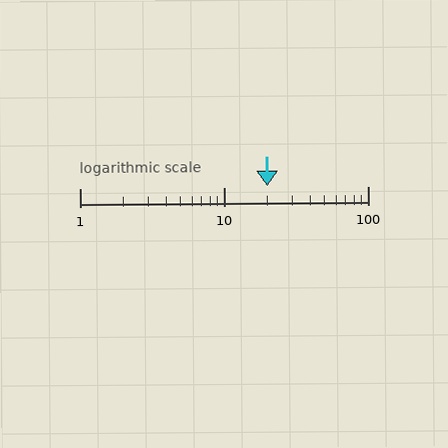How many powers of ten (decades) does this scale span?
The scale spans 2 decades, from 1 to 100.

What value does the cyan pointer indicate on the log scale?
The pointer indicates approximately 20.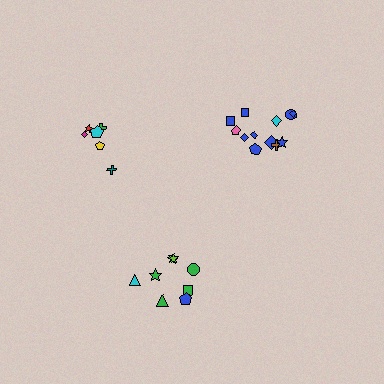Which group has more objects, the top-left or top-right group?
The top-right group.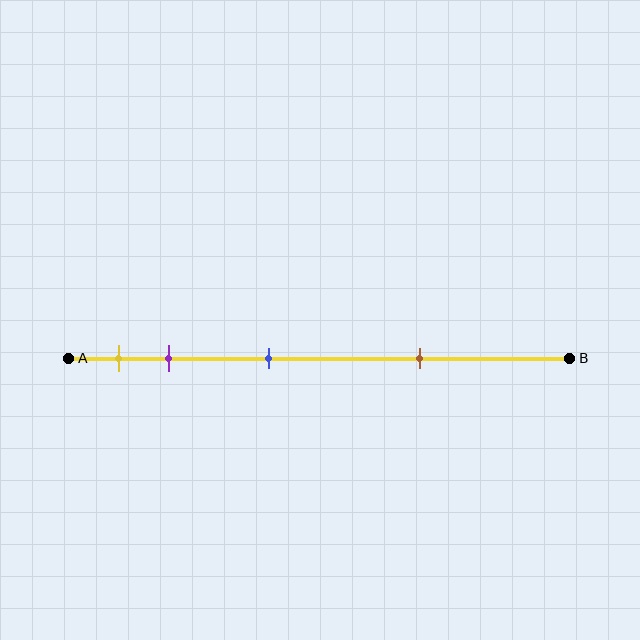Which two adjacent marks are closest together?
The yellow and purple marks are the closest adjacent pair.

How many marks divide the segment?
There are 4 marks dividing the segment.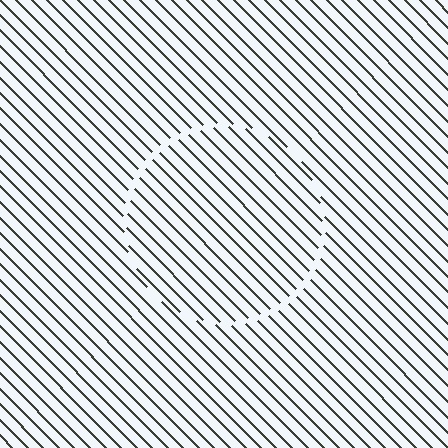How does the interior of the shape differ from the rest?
The interior of the shape contains the same grating, shifted by half a period — the contour is defined by the phase discontinuity where line-ends from the inner and outer gratings abut.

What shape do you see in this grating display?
An illusory circle. The interior of the shape contains the same grating, shifted by half a period — the contour is defined by the phase discontinuity where line-ends from the inner and outer gratings abut.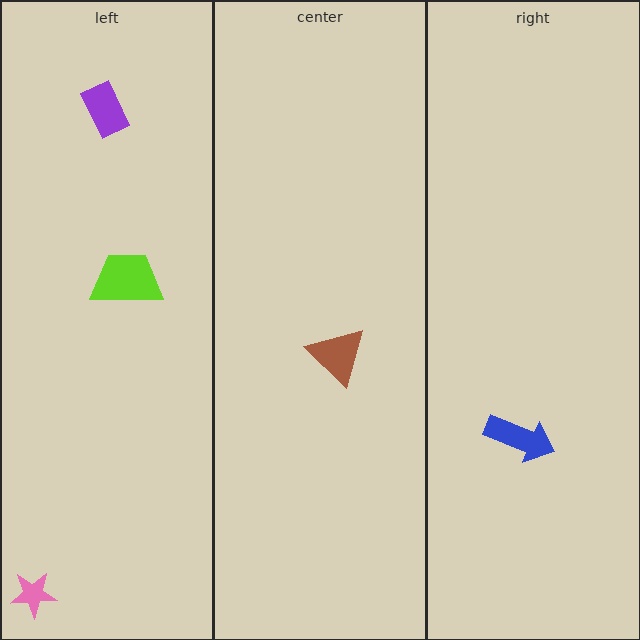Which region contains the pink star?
The left region.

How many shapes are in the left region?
3.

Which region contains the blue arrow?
The right region.